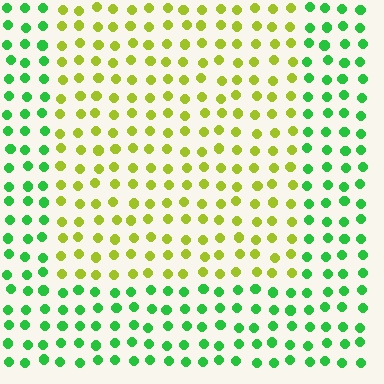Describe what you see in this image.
The image is filled with small green elements in a uniform arrangement. A rectangle-shaped region is visible where the elements are tinted to a slightly different hue, forming a subtle color boundary.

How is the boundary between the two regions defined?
The boundary is defined purely by a slight shift in hue (about 55 degrees). Spacing, size, and orientation are identical on both sides.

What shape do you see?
I see a rectangle.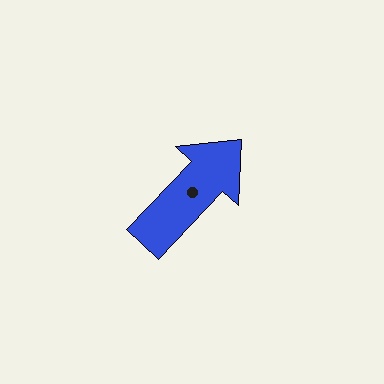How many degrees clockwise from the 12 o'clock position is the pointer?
Approximately 43 degrees.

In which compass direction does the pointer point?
Northeast.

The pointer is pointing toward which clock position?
Roughly 1 o'clock.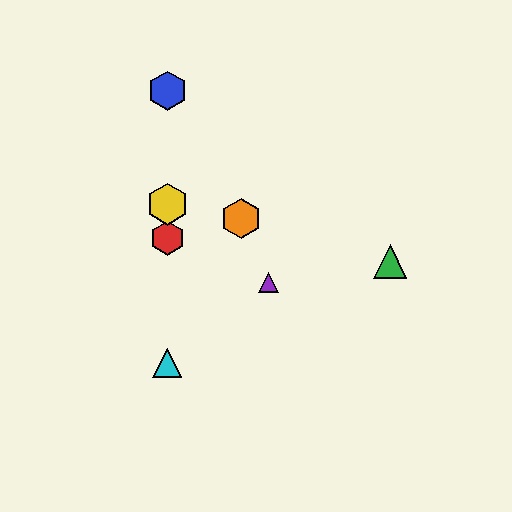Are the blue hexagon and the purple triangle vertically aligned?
No, the blue hexagon is at x≈167 and the purple triangle is at x≈269.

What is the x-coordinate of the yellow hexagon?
The yellow hexagon is at x≈167.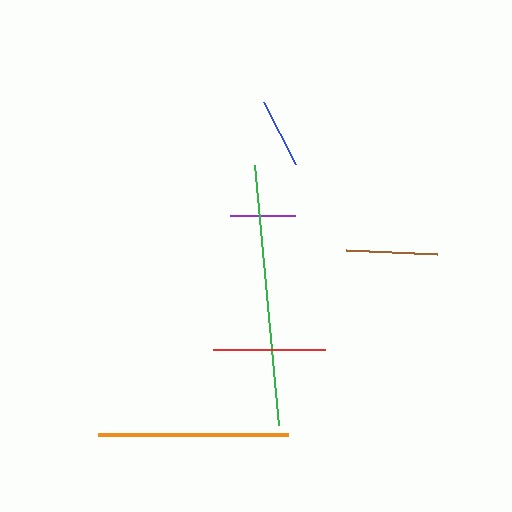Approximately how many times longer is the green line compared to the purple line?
The green line is approximately 4.0 times the length of the purple line.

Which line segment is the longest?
The green line is the longest at approximately 261 pixels.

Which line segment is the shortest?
The purple line is the shortest at approximately 65 pixels.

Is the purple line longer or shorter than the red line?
The red line is longer than the purple line.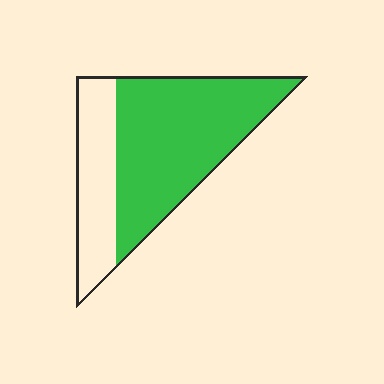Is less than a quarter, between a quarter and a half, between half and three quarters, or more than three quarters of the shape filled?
Between half and three quarters.